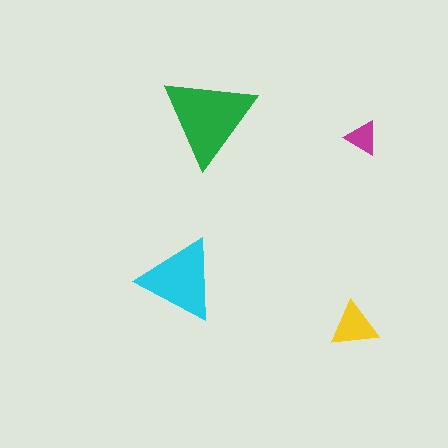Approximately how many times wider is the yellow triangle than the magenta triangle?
About 1.5 times wider.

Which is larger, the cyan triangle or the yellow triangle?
The cyan one.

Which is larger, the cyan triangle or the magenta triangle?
The cyan one.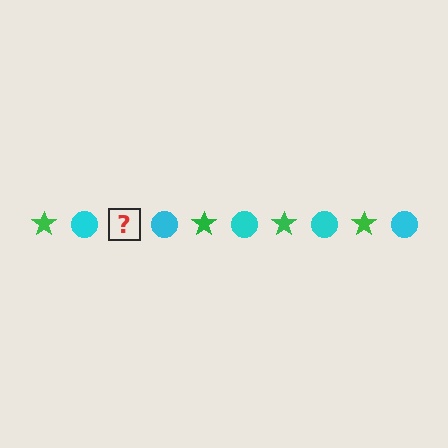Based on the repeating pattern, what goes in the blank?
The blank should be a green star.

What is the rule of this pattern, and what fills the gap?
The rule is that the pattern alternates between green star and cyan circle. The gap should be filled with a green star.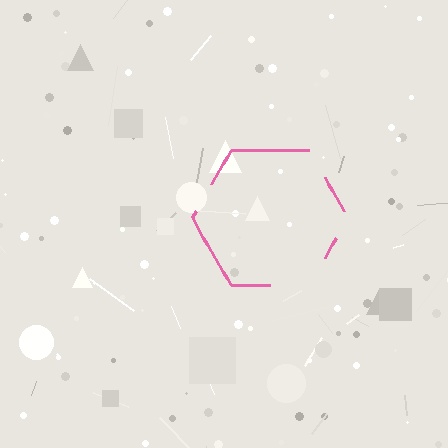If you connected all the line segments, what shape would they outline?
They would outline a hexagon.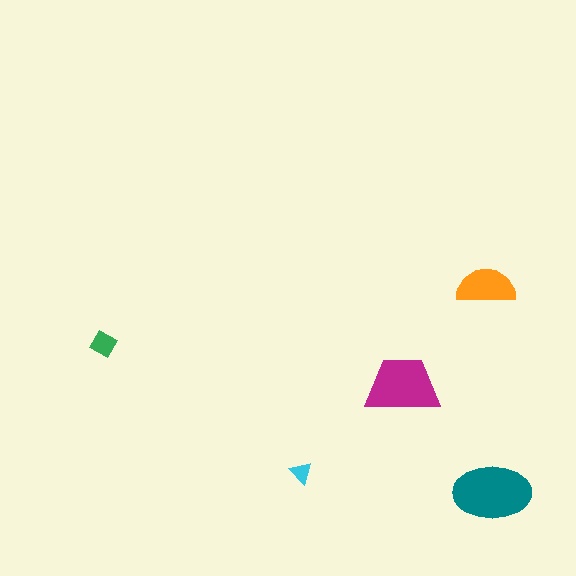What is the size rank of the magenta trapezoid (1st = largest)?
2nd.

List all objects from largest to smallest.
The teal ellipse, the magenta trapezoid, the orange semicircle, the green diamond, the cyan triangle.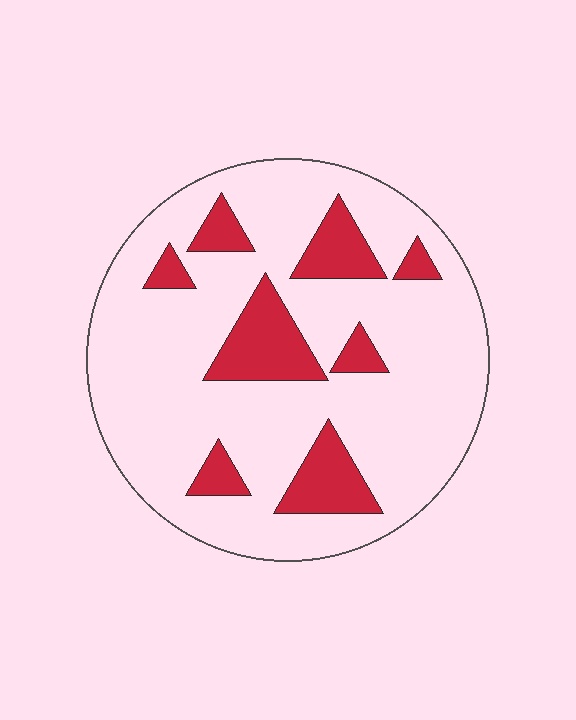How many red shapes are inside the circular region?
8.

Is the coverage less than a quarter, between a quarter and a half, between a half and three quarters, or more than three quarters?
Less than a quarter.